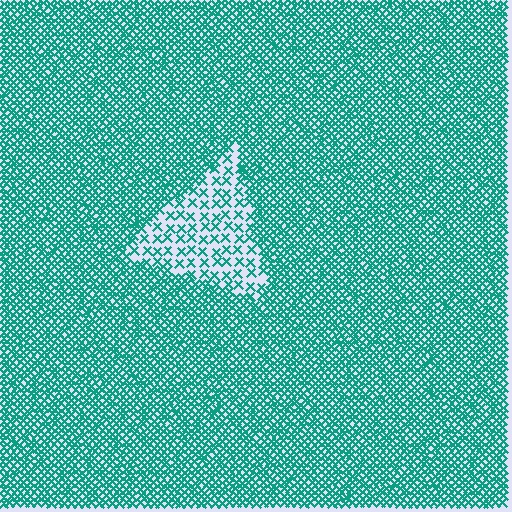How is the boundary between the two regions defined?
The boundary is defined by a change in element density (approximately 2.9x ratio). All elements are the same color, size, and shape.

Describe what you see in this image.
The image contains small teal elements arranged at two different densities. A triangle-shaped region is visible where the elements are less densely packed than the surrounding area.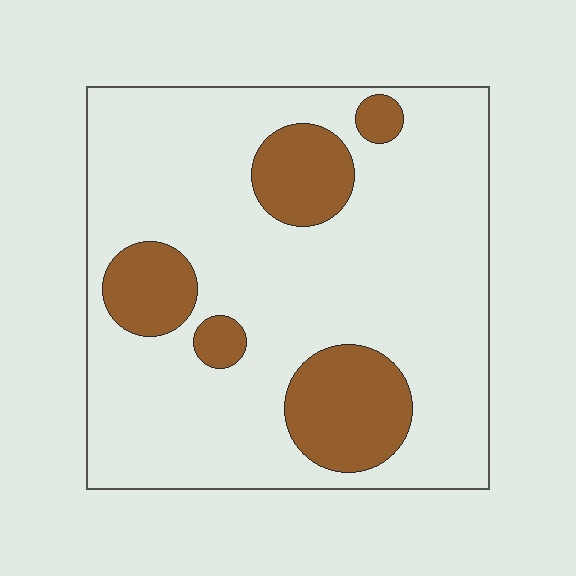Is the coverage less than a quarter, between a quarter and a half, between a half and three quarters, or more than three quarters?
Less than a quarter.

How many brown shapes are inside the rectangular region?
5.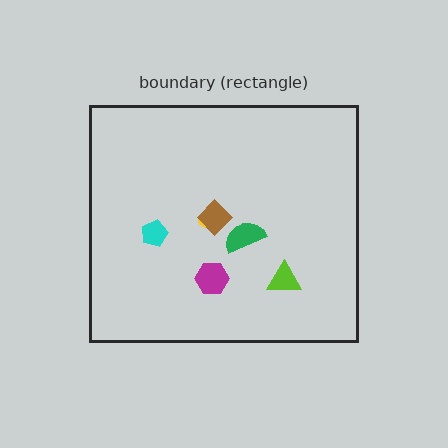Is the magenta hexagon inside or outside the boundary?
Inside.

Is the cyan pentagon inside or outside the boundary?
Inside.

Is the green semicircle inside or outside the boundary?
Inside.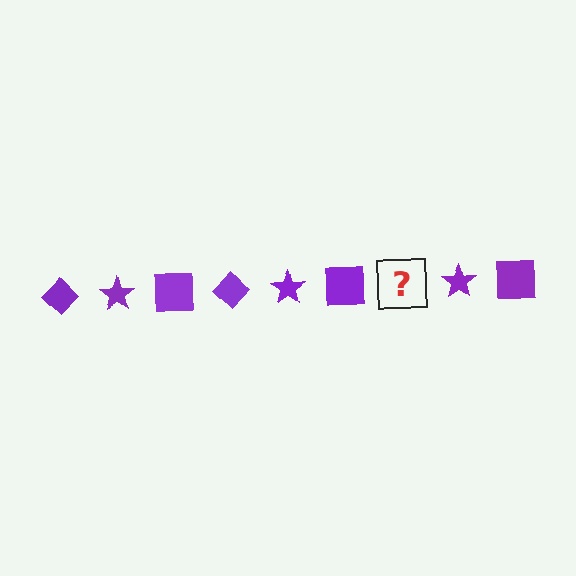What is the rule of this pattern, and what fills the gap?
The rule is that the pattern cycles through diamond, star, square shapes in purple. The gap should be filled with a purple diamond.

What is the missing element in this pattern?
The missing element is a purple diamond.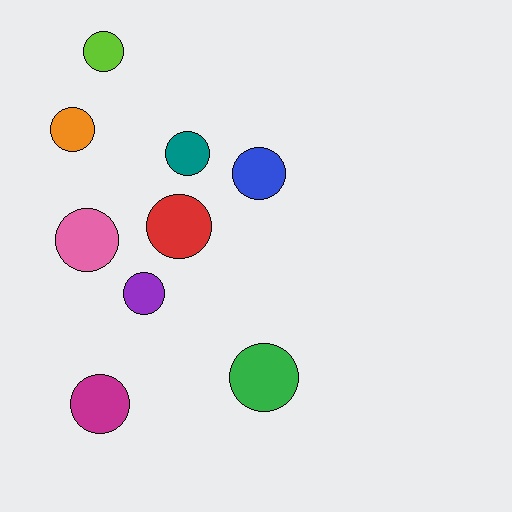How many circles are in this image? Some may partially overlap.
There are 9 circles.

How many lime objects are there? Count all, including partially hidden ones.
There is 1 lime object.